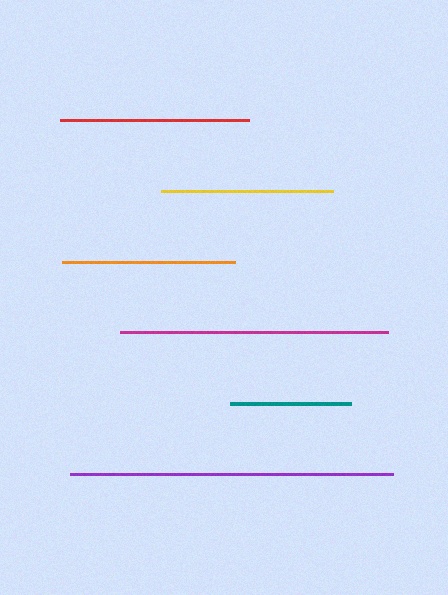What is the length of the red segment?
The red segment is approximately 189 pixels long.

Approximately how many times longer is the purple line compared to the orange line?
The purple line is approximately 1.9 times the length of the orange line.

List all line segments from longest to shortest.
From longest to shortest: purple, magenta, red, orange, yellow, teal.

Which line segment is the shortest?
The teal line is the shortest at approximately 121 pixels.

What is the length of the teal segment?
The teal segment is approximately 121 pixels long.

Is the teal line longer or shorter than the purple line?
The purple line is longer than the teal line.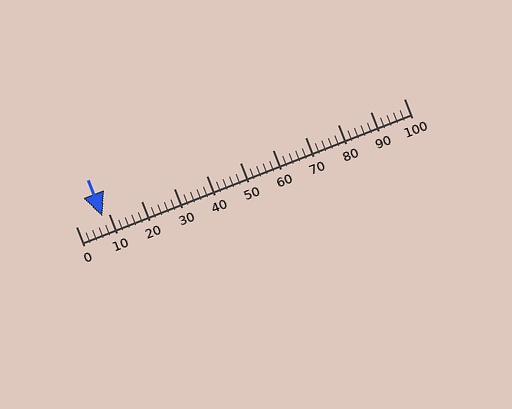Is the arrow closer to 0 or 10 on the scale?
The arrow is closer to 10.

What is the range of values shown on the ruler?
The ruler shows values from 0 to 100.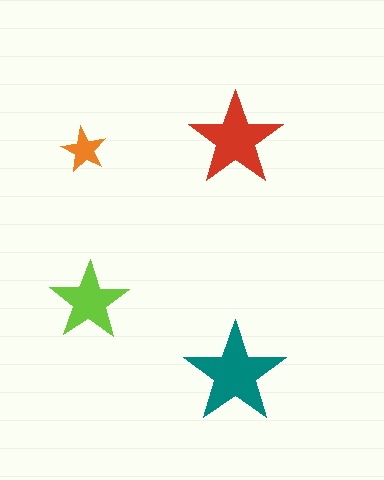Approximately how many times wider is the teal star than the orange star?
About 2 times wider.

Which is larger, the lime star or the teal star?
The teal one.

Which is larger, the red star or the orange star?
The red one.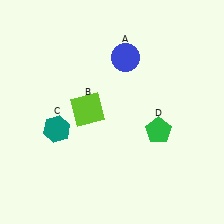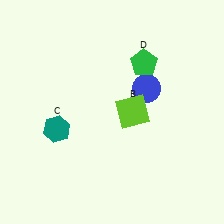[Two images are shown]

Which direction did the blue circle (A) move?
The blue circle (A) moved down.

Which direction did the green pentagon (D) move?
The green pentagon (D) moved up.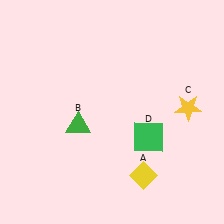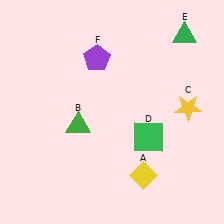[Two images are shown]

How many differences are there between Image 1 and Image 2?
There are 2 differences between the two images.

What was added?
A green triangle (E), a purple pentagon (F) were added in Image 2.